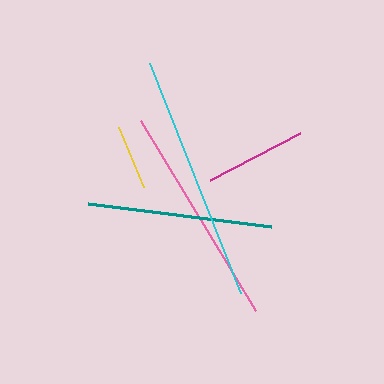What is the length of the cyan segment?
The cyan segment is approximately 247 pixels long.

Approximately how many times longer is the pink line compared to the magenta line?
The pink line is approximately 2.2 times the length of the magenta line.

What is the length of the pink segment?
The pink segment is approximately 222 pixels long.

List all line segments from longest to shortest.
From longest to shortest: cyan, pink, teal, magenta, yellow.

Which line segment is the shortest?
The yellow line is the shortest at approximately 64 pixels.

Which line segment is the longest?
The cyan line is the longest at approximately 247 pixels.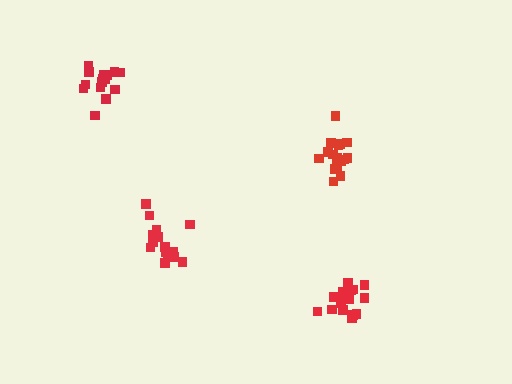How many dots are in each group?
Group 1: 15 dots, Group 2: 15 dots, Group 3: 16 dots, Group 4: 16 dots (62 total).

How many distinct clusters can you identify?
There are 4 distinct clusters.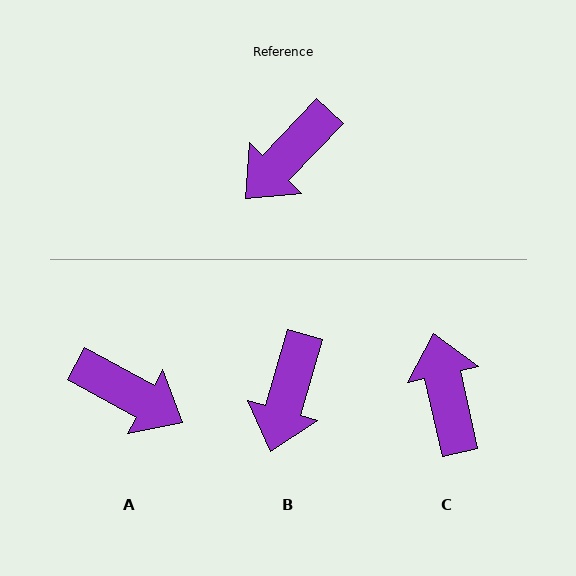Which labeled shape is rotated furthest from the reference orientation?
C, about 124 degrees away.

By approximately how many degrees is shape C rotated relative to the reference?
Approximately 124 degrees clockwise.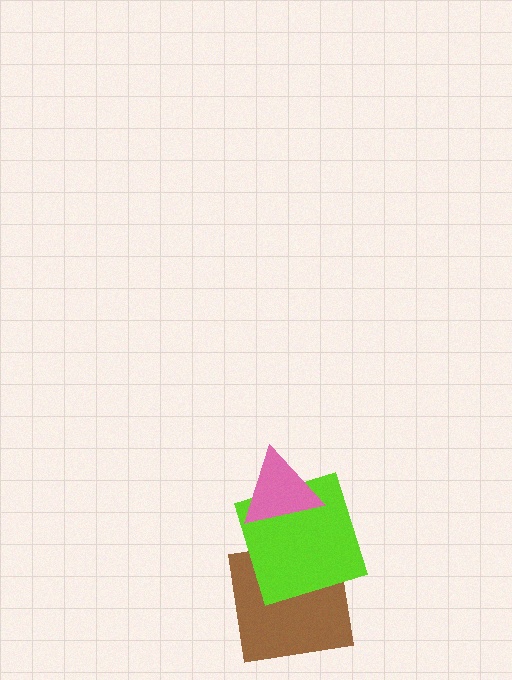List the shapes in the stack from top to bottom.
From top to bottom: the pink triangle, the lime square, the brown square.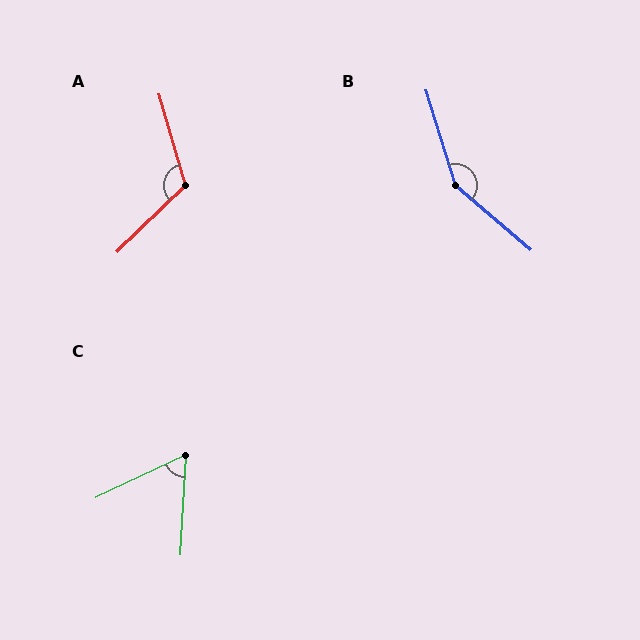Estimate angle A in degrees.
Approximately 118 degrees.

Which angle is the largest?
B, at approximately 148 degrees.